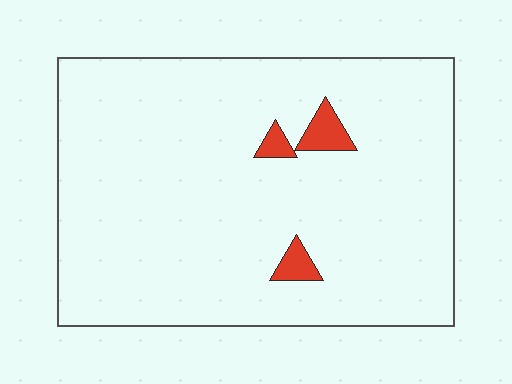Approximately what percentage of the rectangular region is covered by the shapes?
Approximately 5%.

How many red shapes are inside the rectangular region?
3.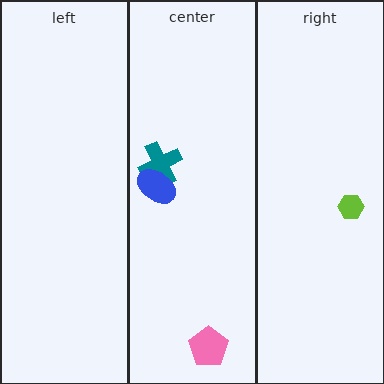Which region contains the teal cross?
The center region.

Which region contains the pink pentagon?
The center region.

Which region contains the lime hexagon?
The right region.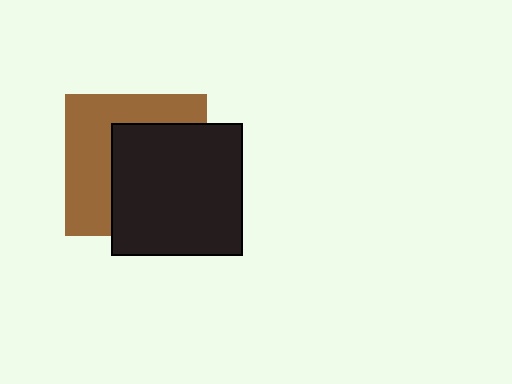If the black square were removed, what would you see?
You would see the complete brown square.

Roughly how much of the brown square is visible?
About half of it is visible (roughly 47%).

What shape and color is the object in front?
The object in front is a black square.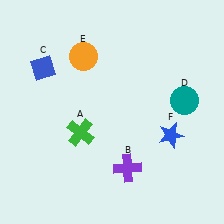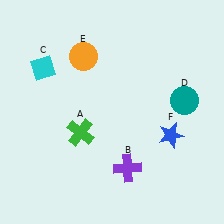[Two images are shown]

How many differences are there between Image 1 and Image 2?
There is 1 difference between the two images.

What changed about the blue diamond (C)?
In Image 1, C is blue. In Image 2, it changed to cyan.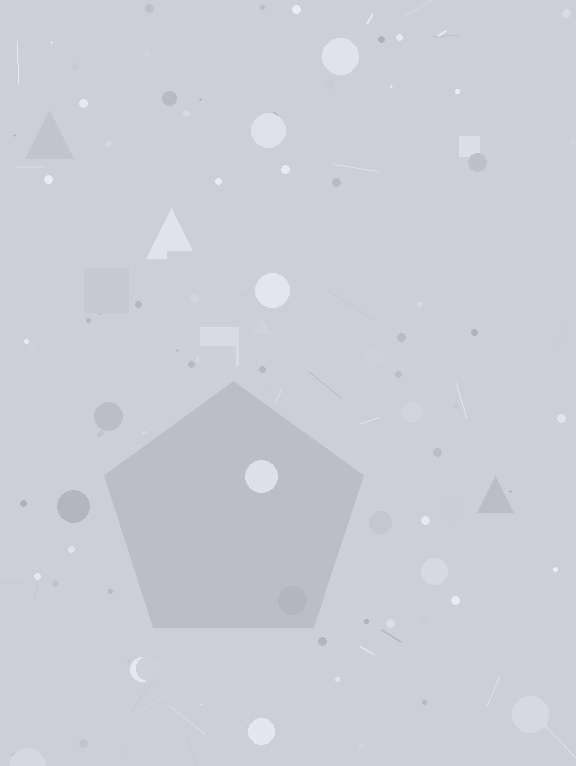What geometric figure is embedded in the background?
A pentagon is embedded in the background.